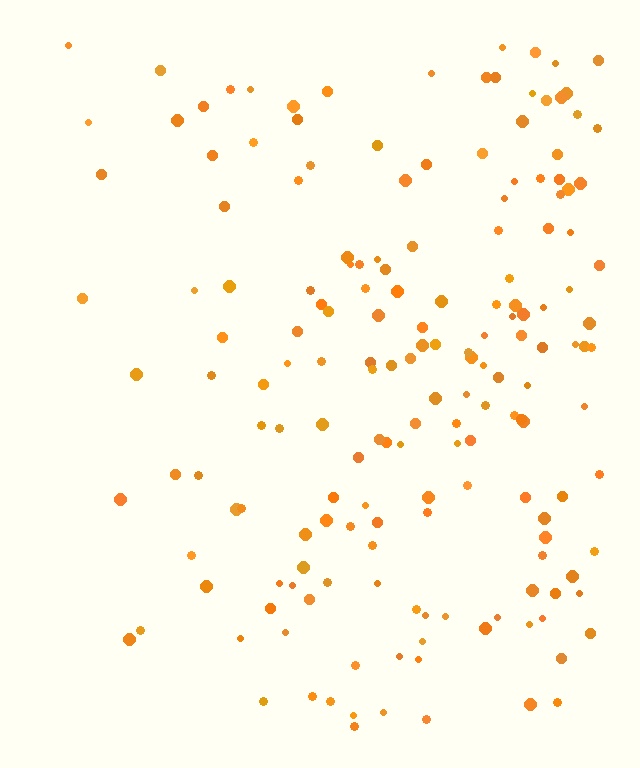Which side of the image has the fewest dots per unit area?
The left.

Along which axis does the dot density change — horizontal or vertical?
Horizontal.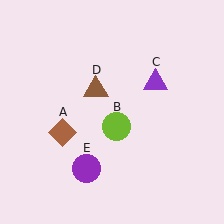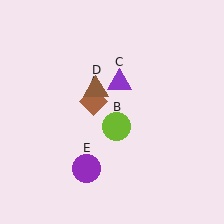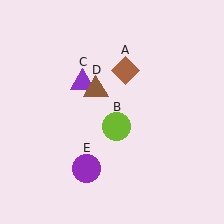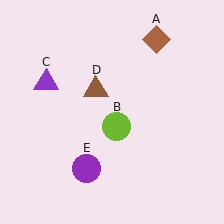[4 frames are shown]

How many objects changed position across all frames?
2 objects changed position: brown diamond (object A), purple triangle (object C).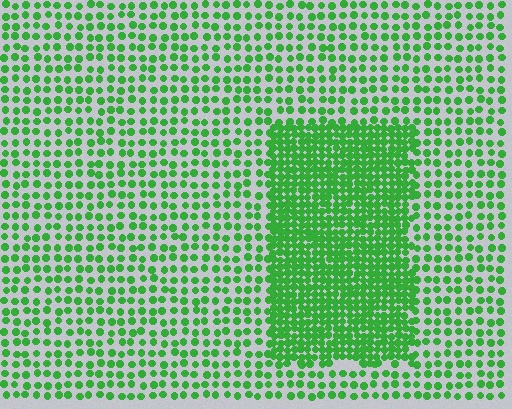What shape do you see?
I see a rectangle.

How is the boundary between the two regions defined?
The boundary is defined by a change in element density (approximately 2.3x ratio). All elements are the same color, size, and shape.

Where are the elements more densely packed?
The elements are more densely packed inside the rectangle boundary.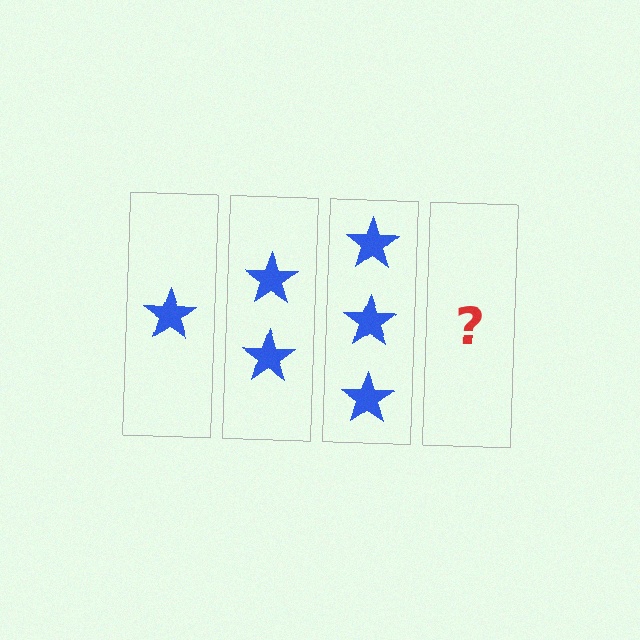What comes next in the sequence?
The next element should be 4 stars.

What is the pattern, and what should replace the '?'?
The pattern is that each step adds one more star. The '?' should be 4 stars.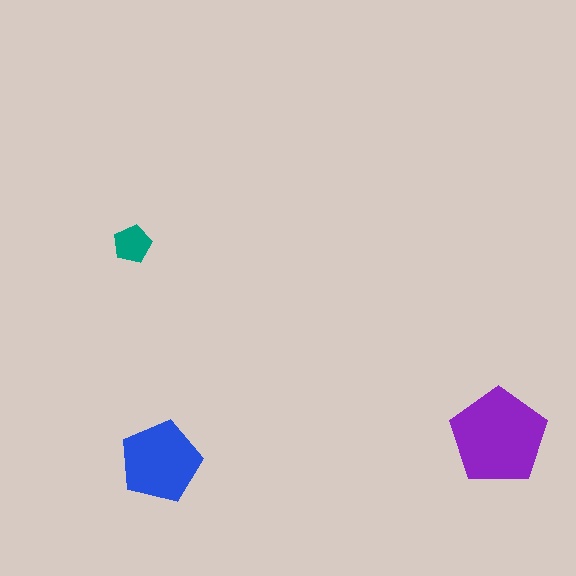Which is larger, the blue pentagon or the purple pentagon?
The purple one.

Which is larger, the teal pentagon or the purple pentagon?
The purple one.